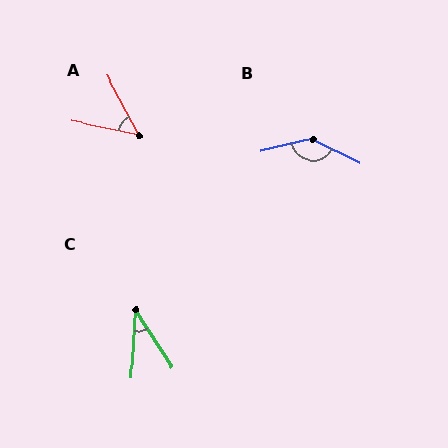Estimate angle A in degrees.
Approximately 51 degrees.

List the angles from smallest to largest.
C (36°), A (51°), B (141°).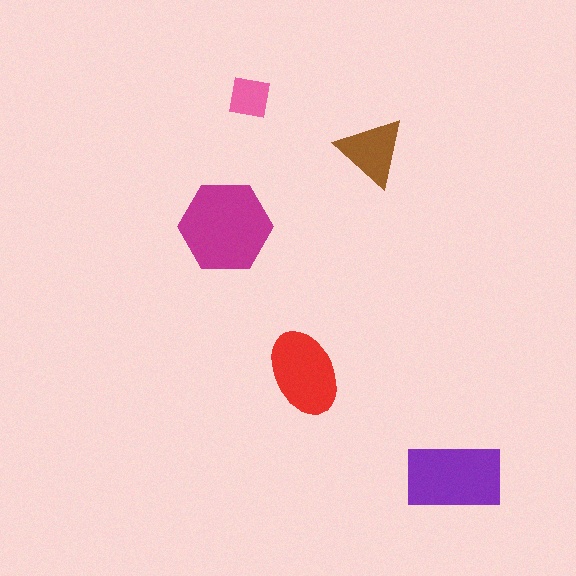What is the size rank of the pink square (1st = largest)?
5th.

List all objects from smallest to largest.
The pink square, the brown triangle, the red ellipse, the purple rectangle, the magenta hexagon.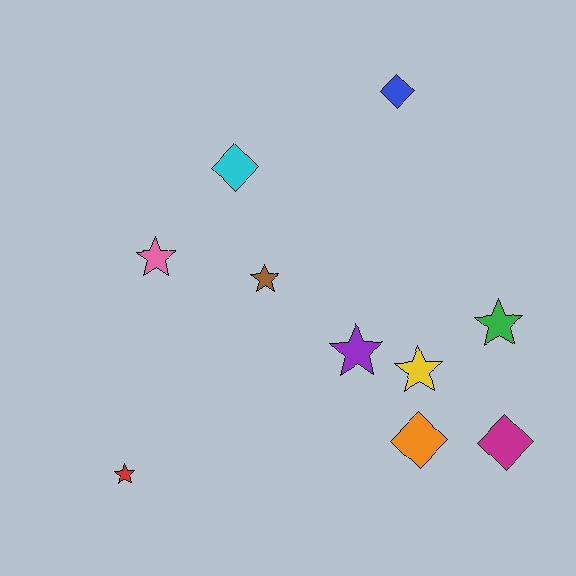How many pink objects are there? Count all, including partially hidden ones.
There is 1 pink object.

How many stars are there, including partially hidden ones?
There are 6 stars.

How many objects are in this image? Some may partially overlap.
There are 10 objects.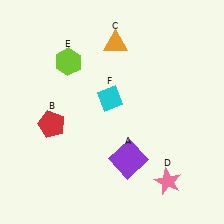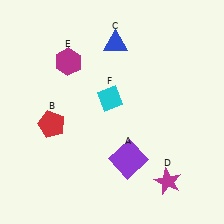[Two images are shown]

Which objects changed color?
C changed from orange to blue. D changed from pink to magenta. E changed from lime to magenta.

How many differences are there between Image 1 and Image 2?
There are 3 differences between the two images.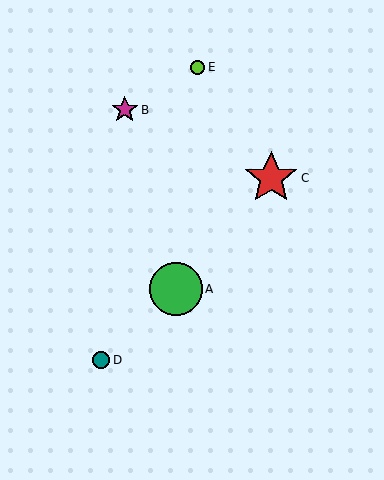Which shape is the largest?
The red star (labeled C) is the largest.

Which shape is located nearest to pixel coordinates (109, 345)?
The teal circle (labeled D) at (101, 360) is nearest to that location.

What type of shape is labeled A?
Shape A is a green circle.